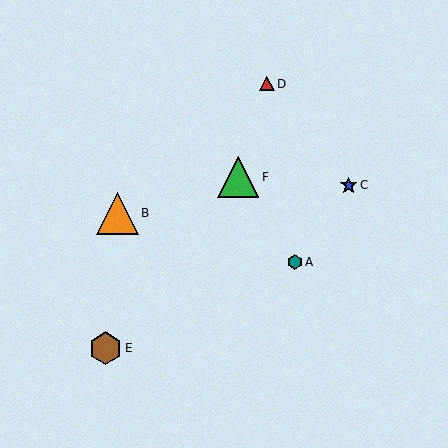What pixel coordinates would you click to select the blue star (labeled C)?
Click at (349, 186) to select the blue star C.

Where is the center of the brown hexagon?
The center of the brown hexagon is at (105, 348).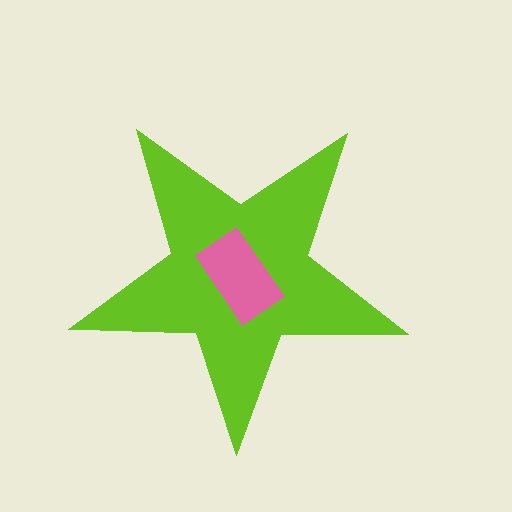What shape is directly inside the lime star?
The pink rectangle.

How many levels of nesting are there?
2.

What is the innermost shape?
The pink rectangle.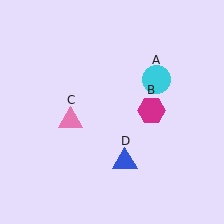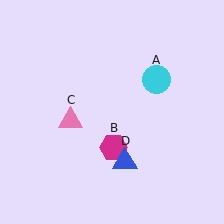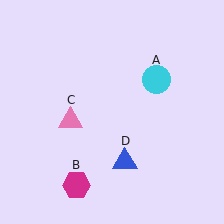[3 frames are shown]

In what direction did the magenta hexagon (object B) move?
The magenta hexagon (object B) moved down and to the left.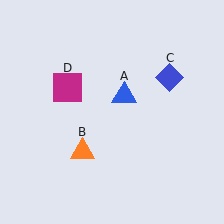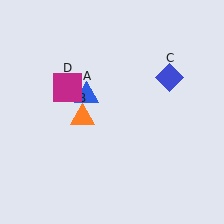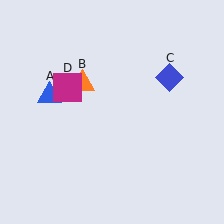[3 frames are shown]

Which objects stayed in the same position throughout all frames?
Blue diamond (object C) and magenta square (object D) remained stationary.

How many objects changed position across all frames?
2 objects changed position: blue triangle (object A), orange triangle (object B).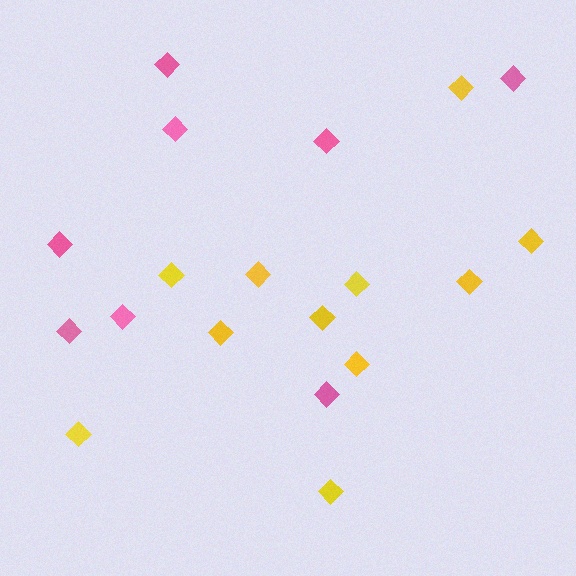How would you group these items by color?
There are 2 groups: one group of yellow diamonds (11) and one group of pink diamonds (8).